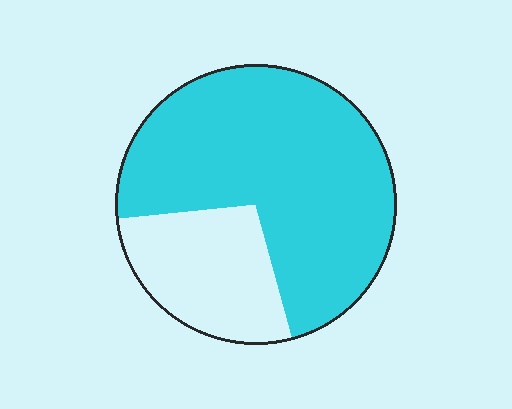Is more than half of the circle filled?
Yes.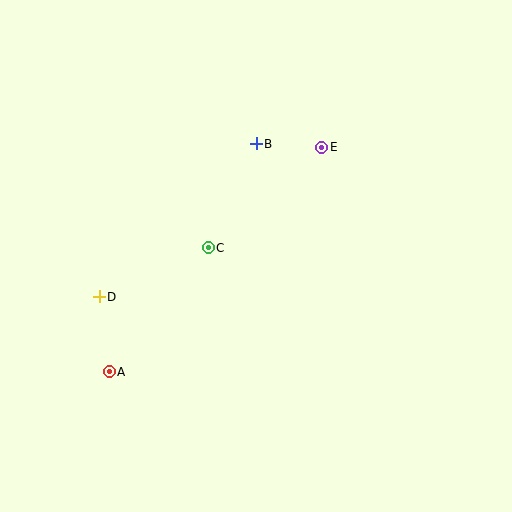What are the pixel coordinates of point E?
Point E is at (322, 147).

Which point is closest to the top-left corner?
Point B is closest to the top-left corner.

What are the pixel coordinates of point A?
Point A is at (109, 372).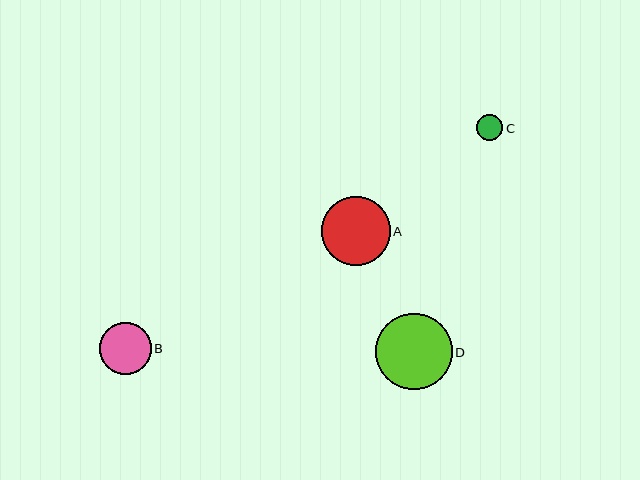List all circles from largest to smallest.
From largest to smallest: D, A, B, C.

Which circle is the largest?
Circle D is the largest with a size of approximately 77 pixels.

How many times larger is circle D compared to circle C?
Circle D is approximately 3.0 times the size of circle C.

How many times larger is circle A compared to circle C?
Circle A is approximately 2.6 times the size of circle C.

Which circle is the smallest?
Circle C is the smallest with a size of approximately 26 pixels.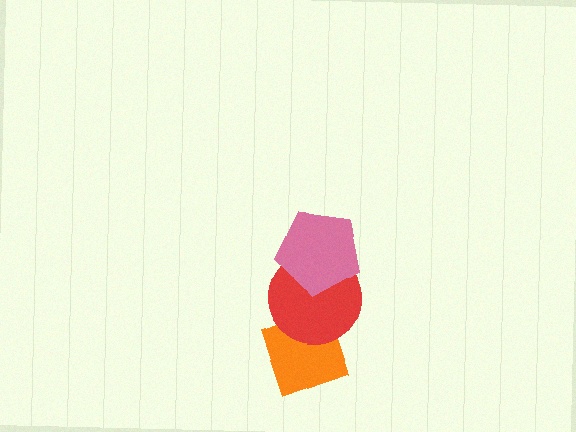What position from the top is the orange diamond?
The orange diamond is 3rd from the top.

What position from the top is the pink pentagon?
The pink pentagon is 1st from the top.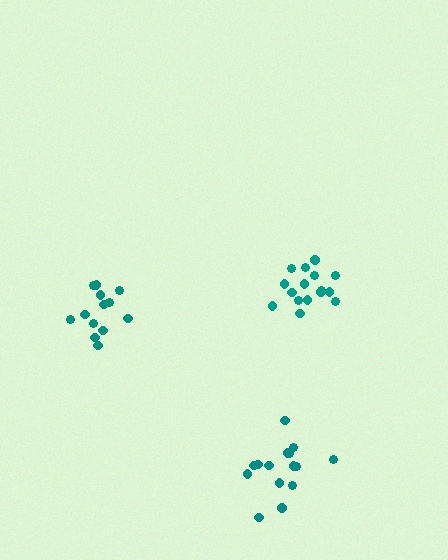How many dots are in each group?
Group 1: 15 dots, Group 2: 16 dots, Group 3: 13 dots (44 total).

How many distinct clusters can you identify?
There are 3 distinct clusters.